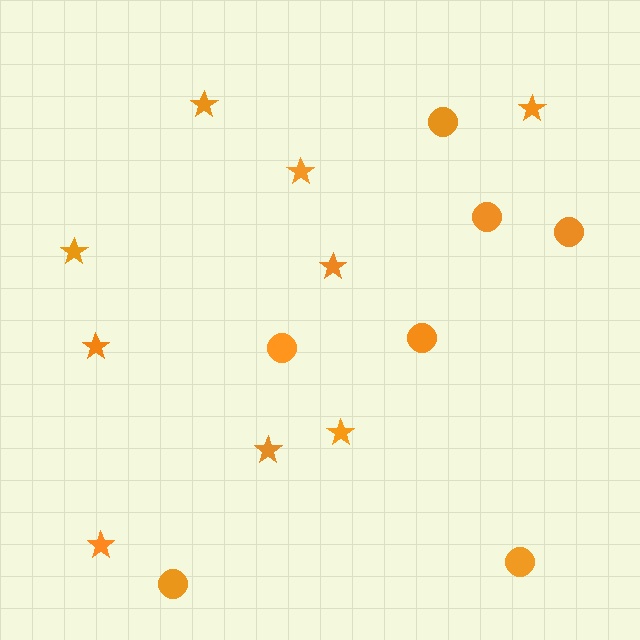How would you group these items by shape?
There are 2 groups: one group of stars (9) and one group of circles (7).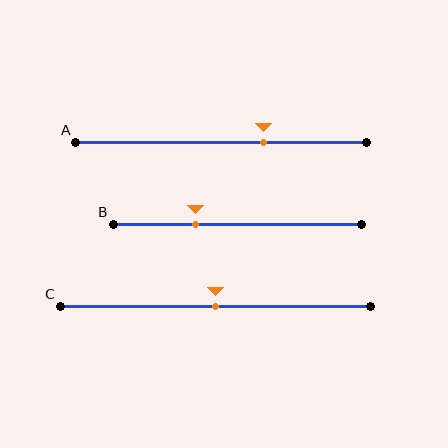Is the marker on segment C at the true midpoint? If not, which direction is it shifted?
Yes, the marker on segment C is at the true midpoint.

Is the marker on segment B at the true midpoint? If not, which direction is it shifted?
No, the marker on segment B is shifted to the left by about 17% of the segment length.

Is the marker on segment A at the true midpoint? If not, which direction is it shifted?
No, the marker on segment A is shifted to the right by about 15% of the segment length.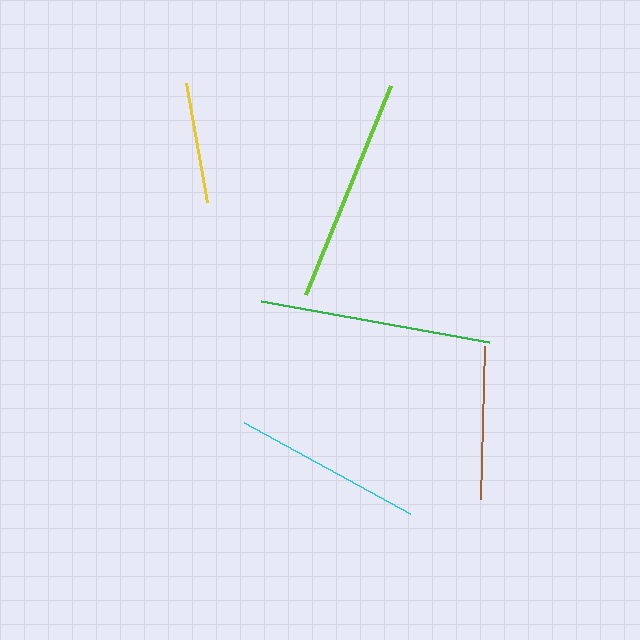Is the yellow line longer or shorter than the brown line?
The brown line is longer than the yellow line.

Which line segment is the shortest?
The yellow line is the shortest at approximately 121 pixels.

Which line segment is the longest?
The green line is the longest at approximately 232 pixels.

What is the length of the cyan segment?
The cyan segment is approximately 189 pixels long.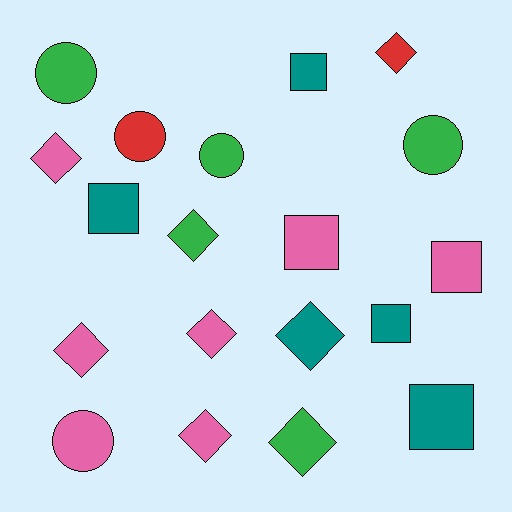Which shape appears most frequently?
Diamond, with 8 objects.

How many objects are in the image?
There are 19 objects.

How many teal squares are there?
There are 4 teal squares.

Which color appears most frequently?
Pink, with 7 objects.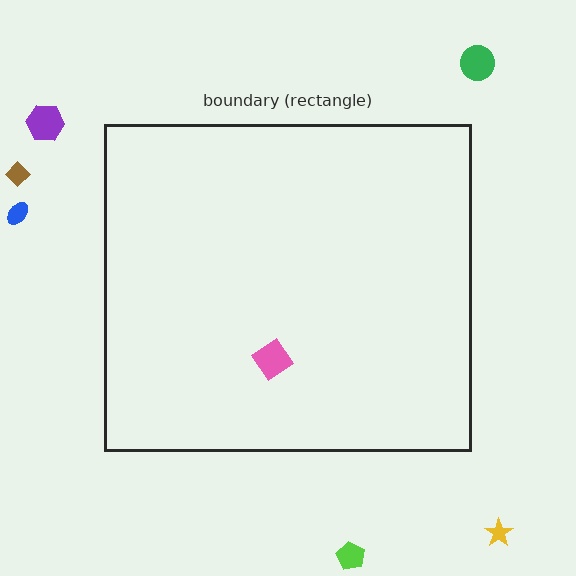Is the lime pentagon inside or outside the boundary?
Outside.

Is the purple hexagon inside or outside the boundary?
Outside.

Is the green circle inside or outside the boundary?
Outside.